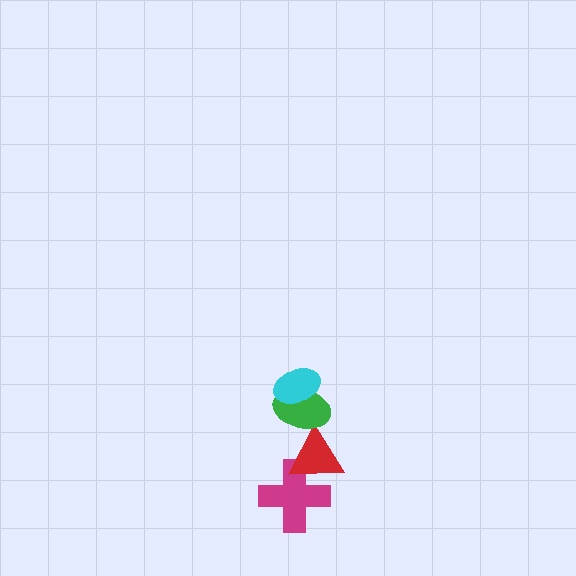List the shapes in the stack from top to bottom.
From top to bottom: the cyan ellipse, the green ellipse, the red triangle, the magenta cross.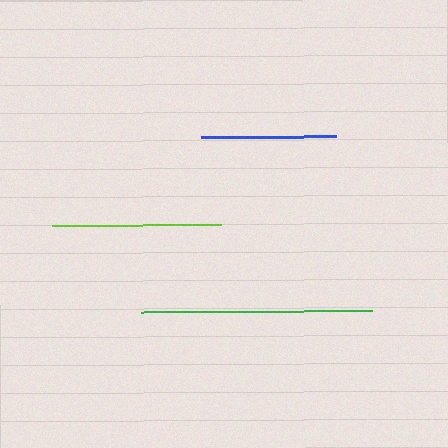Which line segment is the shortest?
The blue line is the shortest at approximately 135 pixels.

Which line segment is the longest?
The green line is the longest at approximately 232 pixels.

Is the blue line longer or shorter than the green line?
The green line is longer than the blue line.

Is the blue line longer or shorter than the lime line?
The lime line is longer than the blue line.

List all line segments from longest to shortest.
From longest to shortest: green, lime, blue.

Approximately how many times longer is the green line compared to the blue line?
The green line is approximately 1.7 times the length of the blue line.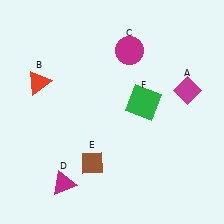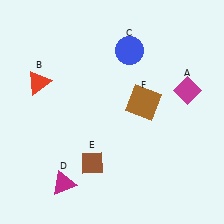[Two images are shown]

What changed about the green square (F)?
In Image 1, F is green. In Image 2, it changed to brown.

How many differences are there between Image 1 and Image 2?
There are 2 differences between the two images.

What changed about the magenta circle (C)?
In Image 1, C is magenta. In Image 2, it changed to blue.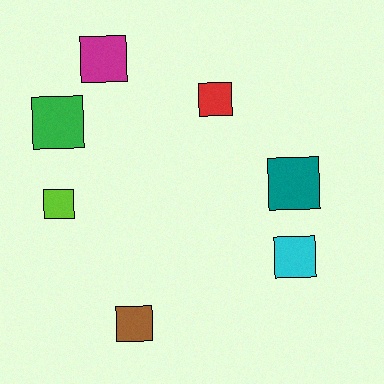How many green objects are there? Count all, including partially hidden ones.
There is 1 green object.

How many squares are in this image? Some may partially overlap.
There are 7 squares.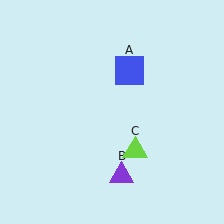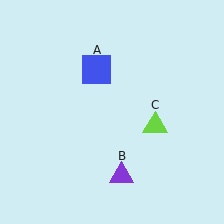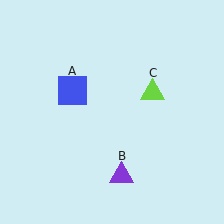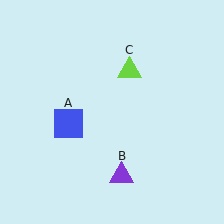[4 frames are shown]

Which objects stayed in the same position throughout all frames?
Purple triangle (object B) remained stationary.